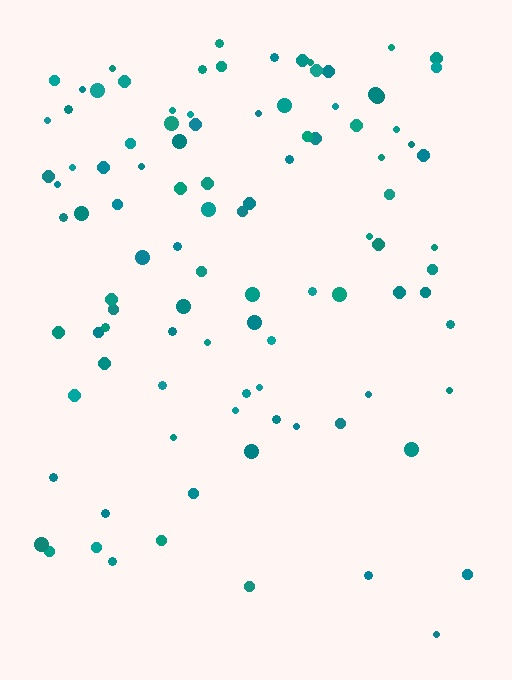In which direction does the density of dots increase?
From bottom to top, with the top side densest.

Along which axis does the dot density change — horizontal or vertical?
Vertical.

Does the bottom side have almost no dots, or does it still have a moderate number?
Still a moderate number, just noticeably fewer than the top.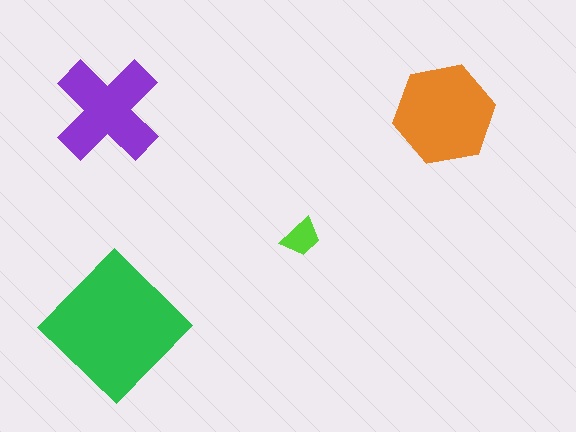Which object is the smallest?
The lime trapezoid.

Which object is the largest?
The green diamond.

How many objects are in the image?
There are 4 objects in the image.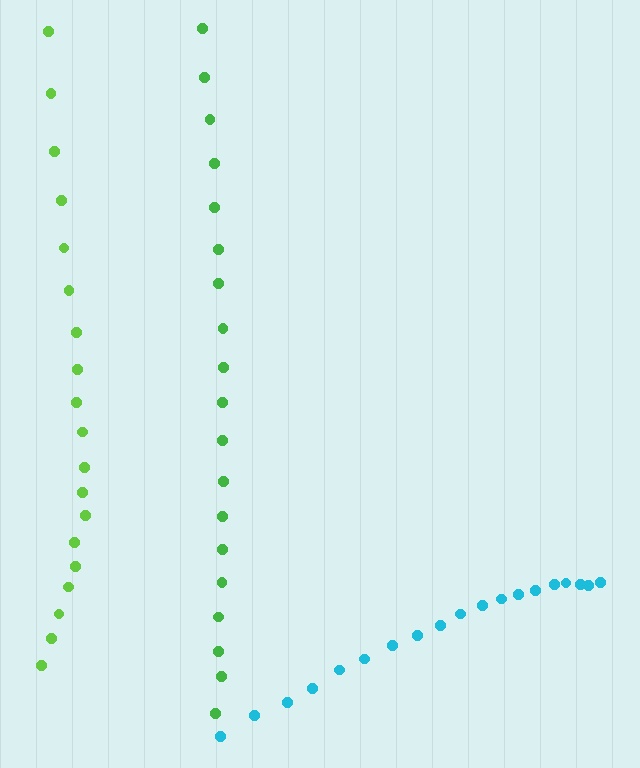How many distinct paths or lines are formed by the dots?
There are 3 distinct paths.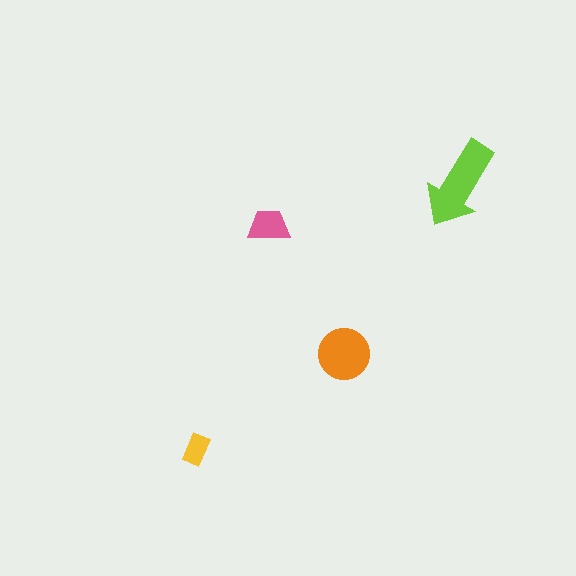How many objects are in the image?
There are 4 objects in the image.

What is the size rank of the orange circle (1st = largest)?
2nd.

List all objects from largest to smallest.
The lime arrow, the orange circle, the pink trapezoid, the yellow rectangle.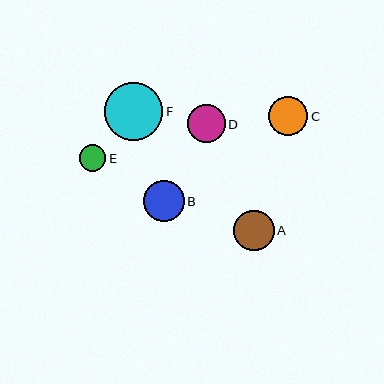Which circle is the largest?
Circle F is the largest with a size of approximately 58 pixels.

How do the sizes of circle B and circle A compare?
Circle B and circle A are approximately the same size.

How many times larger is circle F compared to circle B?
Circle F is approximately 1.4 times the size of circle B.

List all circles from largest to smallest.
From largest to smallest: F, B, A, C, D, E.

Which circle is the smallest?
Circle E is the smallest with a size of approximately 26 pixels.